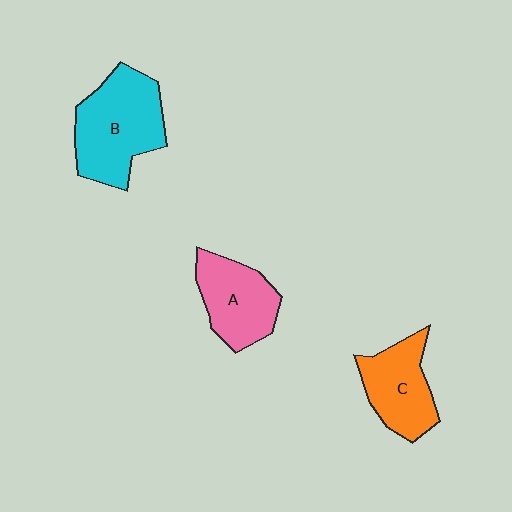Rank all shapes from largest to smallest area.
From largest to smallest: B (cyan), A (pink), C (orange).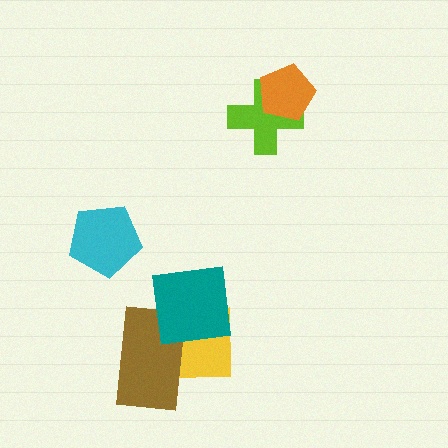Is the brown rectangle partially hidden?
Yes, it is partially covered by another shape.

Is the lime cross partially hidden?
Yes, it is partially covered by another shape.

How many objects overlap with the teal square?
2 objects overlap with the teal square.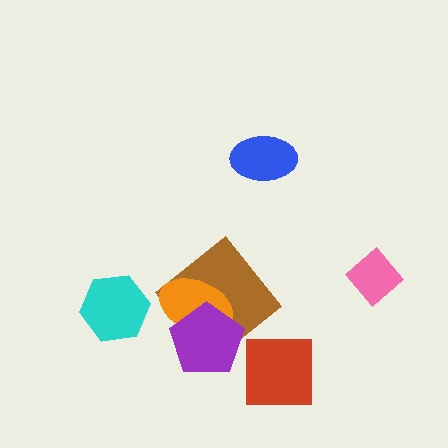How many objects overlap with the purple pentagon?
2 objects overlap with the purple pentagon.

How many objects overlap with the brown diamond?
2 objects overlap with the brown diamond.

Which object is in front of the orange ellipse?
The purple pentagon is in front of the orange ellipse.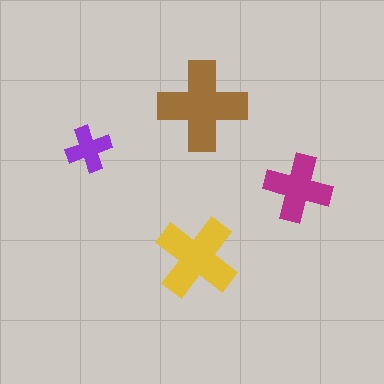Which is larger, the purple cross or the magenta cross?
The magenta one.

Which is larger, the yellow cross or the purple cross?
The yellow one.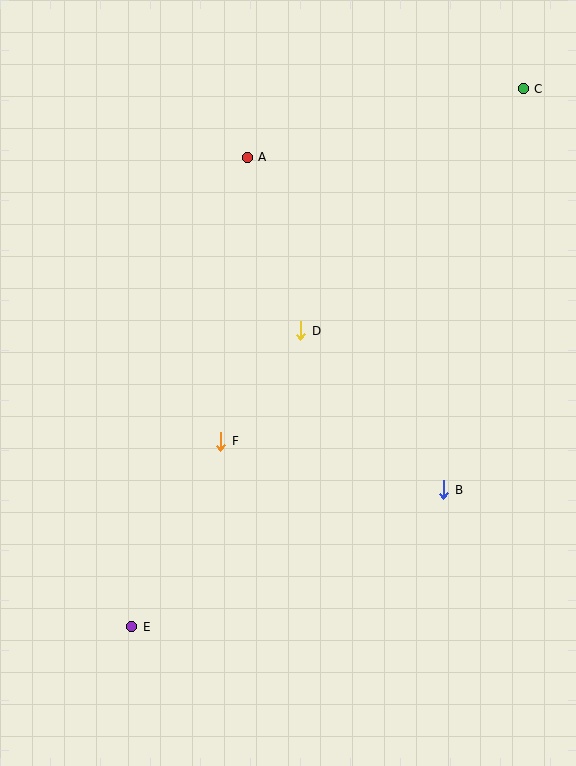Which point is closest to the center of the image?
Point D at (301, 331) is closest to the center.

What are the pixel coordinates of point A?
Point A is at (247, 157).